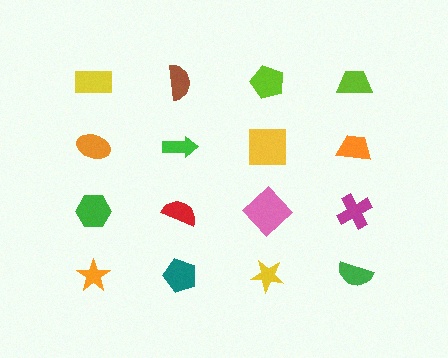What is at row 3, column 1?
A green hexagon.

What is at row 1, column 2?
A brown semicircle.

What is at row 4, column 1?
An orange star.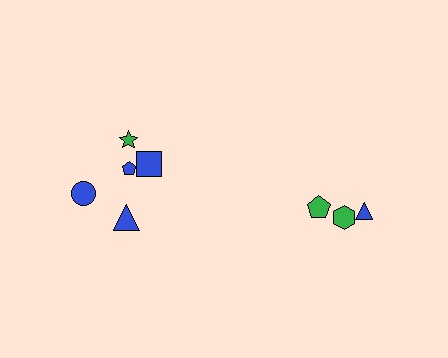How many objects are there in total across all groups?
There are 8 objects.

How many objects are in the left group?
There are 5 objects.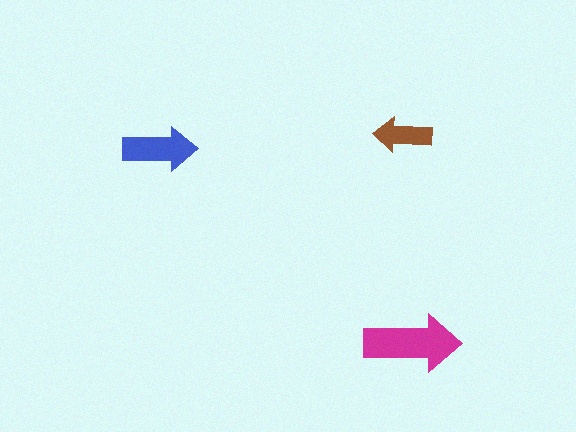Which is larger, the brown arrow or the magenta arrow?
The magenta one.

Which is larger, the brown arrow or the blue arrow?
The blue one.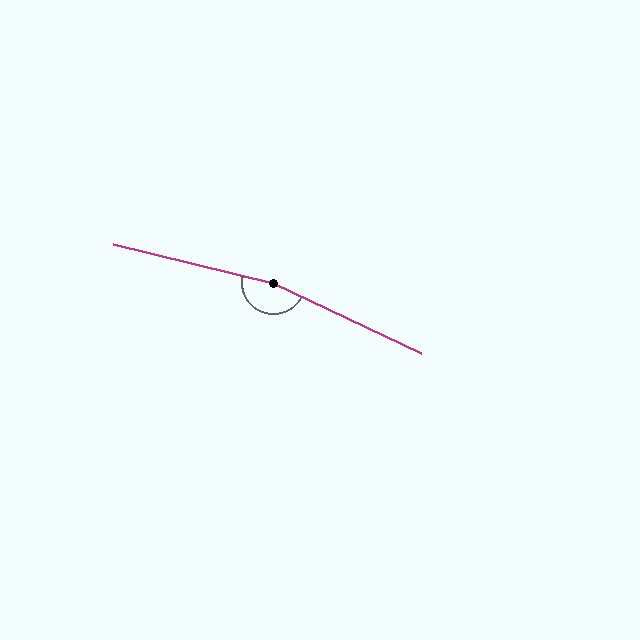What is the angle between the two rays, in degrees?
Approximately 168 degrees.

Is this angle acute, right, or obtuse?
It is obtuse.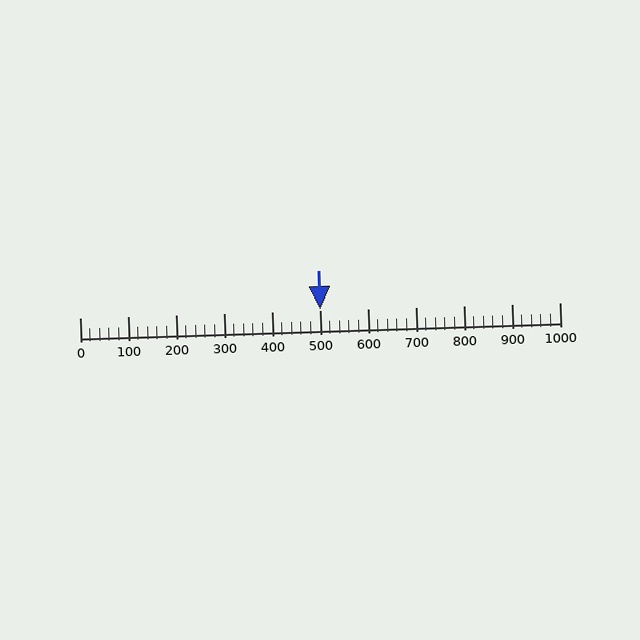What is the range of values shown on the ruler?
The ruler shows values from 0 to 1000.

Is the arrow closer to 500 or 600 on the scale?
The arrow is closer to 500.